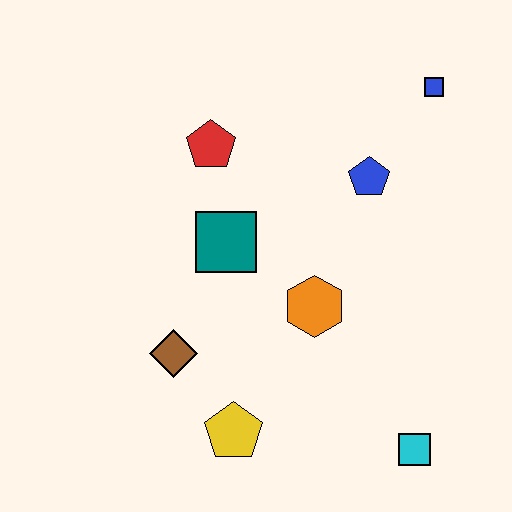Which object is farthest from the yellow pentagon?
The blue square is farthest from the yellow pentagon.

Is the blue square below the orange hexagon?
No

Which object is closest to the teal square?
The red pentagon is closest to the teal square.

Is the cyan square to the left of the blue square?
Yes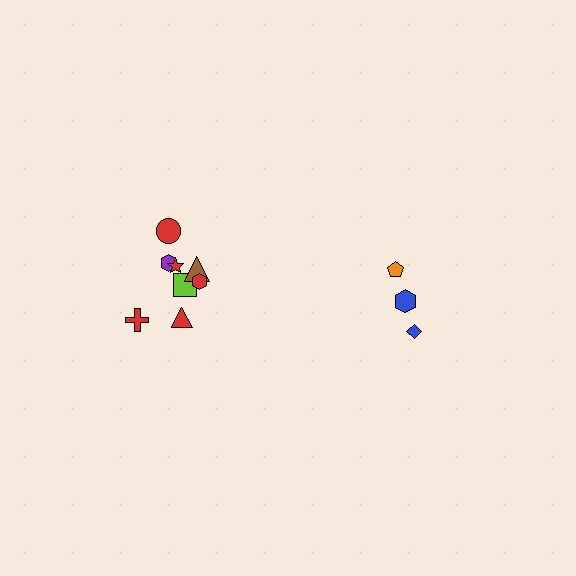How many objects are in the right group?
There are 3 objects.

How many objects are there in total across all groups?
There are 11 objects.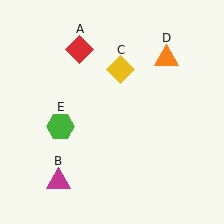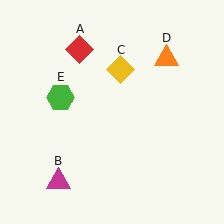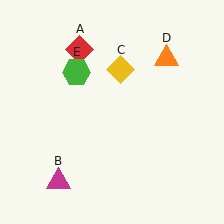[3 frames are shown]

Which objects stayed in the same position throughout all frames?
Red diamond (object A) and magenta triangle (object B) and yellow diamond (object C) and orange triangle (object D) remained stationary.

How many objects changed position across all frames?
1 object changed position: green hexagon (object E).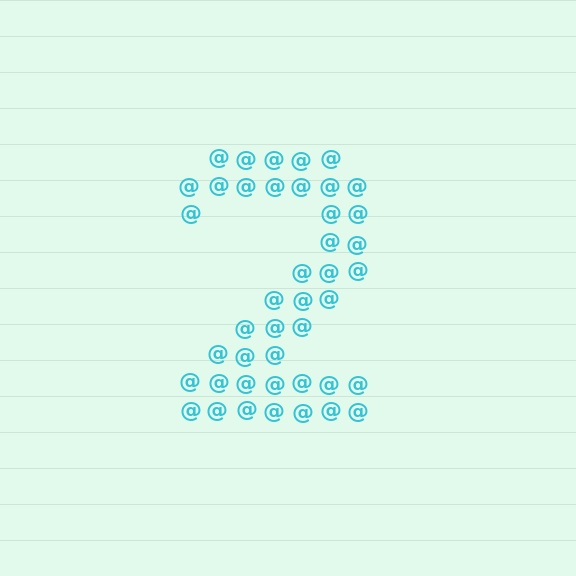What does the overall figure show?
The overall figure shows the digit 2.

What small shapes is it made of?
It is made of small at signs.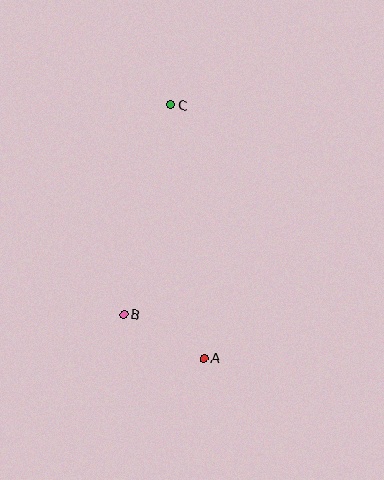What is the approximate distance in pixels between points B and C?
The distance between B and C is approximately 215 pixels.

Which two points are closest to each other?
Points A and B are closest to each other.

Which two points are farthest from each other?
Points A and C are farthest from each other.